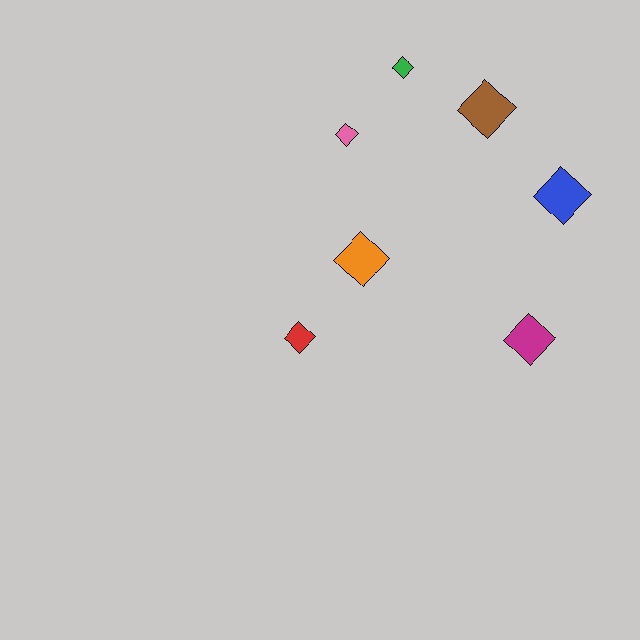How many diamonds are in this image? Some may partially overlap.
There are 7 diamonds.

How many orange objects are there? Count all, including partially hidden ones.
There is 1 orange object.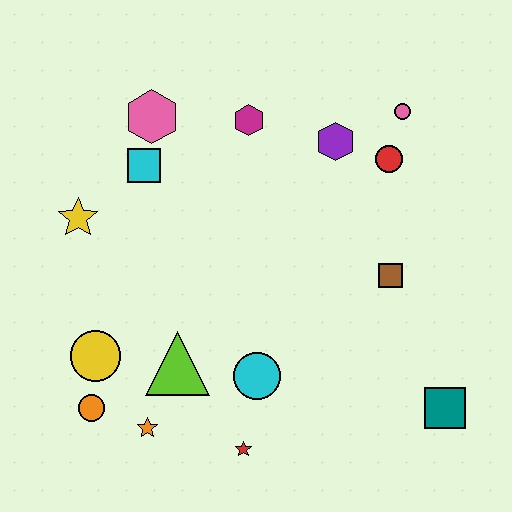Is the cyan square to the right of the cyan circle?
No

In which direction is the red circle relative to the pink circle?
The red circle is below the pink circle.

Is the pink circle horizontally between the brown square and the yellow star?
No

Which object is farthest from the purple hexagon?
The orange circle is farthest from the purple hexagon.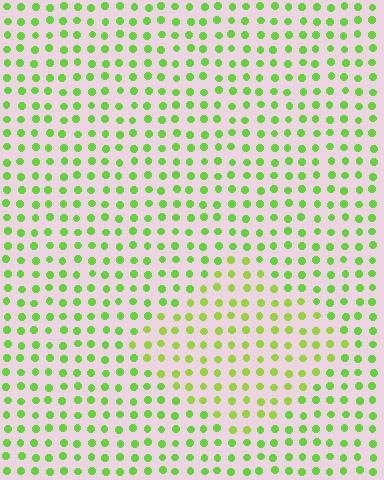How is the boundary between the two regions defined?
The boundary is defined purely by a slight shift in hue (about 20 degrees). Spacing, size, and orientation are identical on both sides.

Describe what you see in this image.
The image is filled with small lime elements in a uniform arrangement. A diamond-shaped region is visible where the elements are tinted to a slightly different hue, forming a subtle color boundary.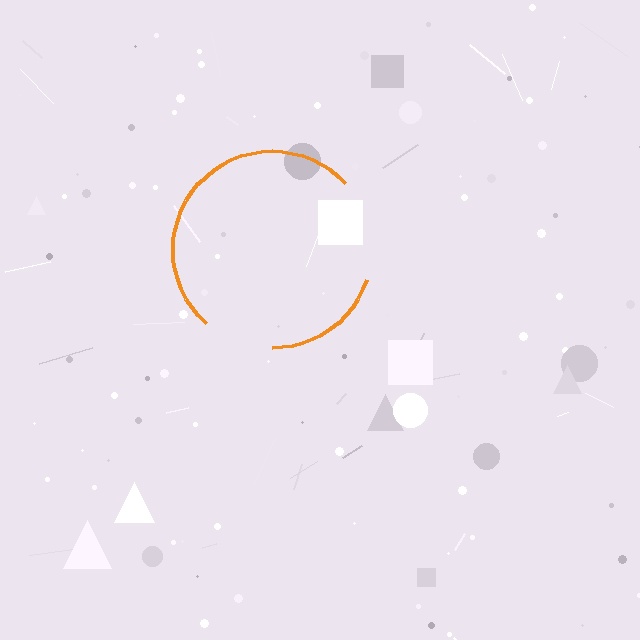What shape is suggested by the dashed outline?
The dashed outline suggests a circle.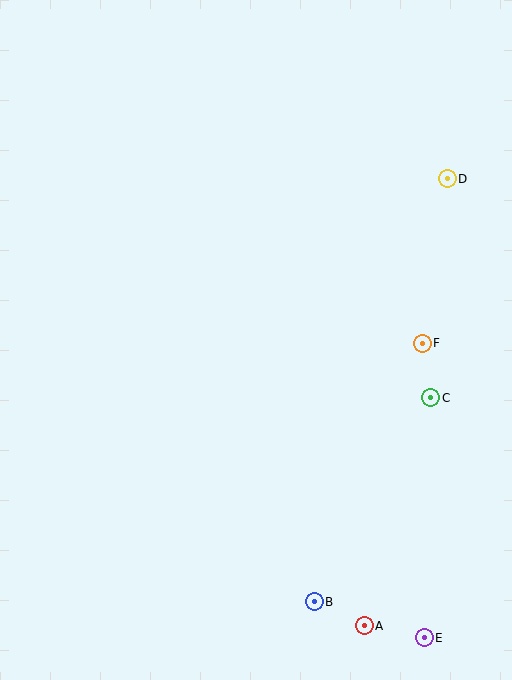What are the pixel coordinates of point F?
Point F is at (422, 343).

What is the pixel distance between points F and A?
The distance between F and A is 288 pixels.